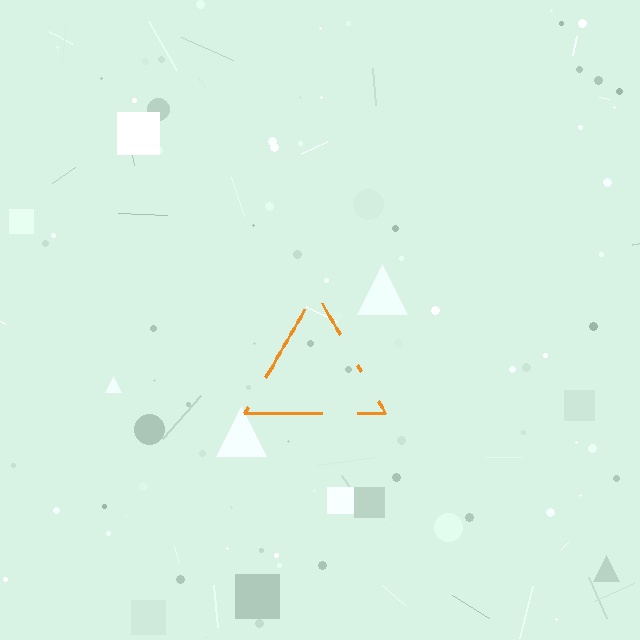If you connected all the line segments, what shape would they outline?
They would outline a triangle.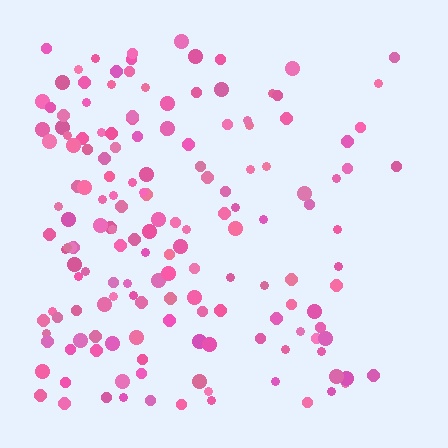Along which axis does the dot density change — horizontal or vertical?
Horizontal.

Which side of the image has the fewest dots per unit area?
The right.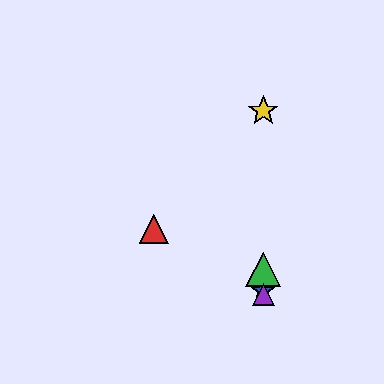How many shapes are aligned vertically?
4 shapes (the blue star, the green triangle, the yellow star, the purple triangle) are aligned vertically.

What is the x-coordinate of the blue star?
The blue star is at x≈263.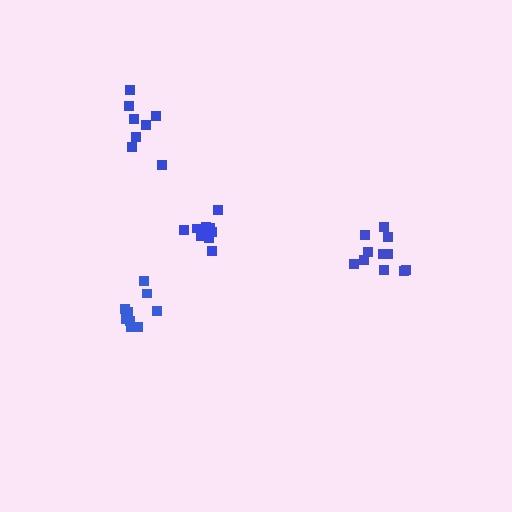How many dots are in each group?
Group 1: 12 dots, Group 2: 8 dots, Group 3: 9 dots, Group 4: 9 dots (38 total).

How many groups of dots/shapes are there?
There are 4 groups.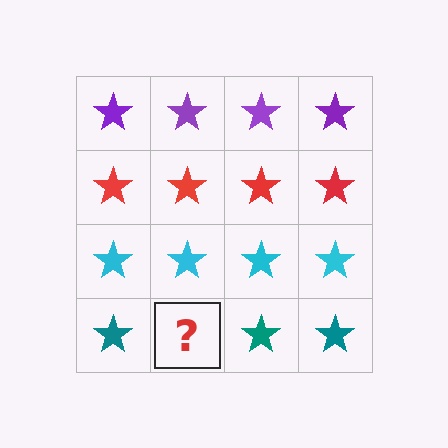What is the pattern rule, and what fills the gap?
The rule is that each row has a consistent color. The gap should be filled with a teal star.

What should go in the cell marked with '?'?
The missing cell should contain a teal star.